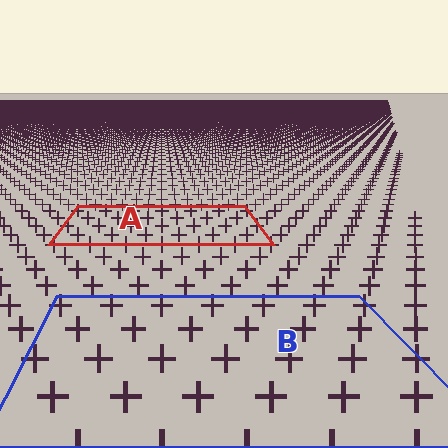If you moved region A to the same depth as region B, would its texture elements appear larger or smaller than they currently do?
They would appear larger. At a closer depth, the same texture elements are projected at a bigger on-screen size.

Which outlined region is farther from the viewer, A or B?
Region A is farther from the viewer — the texture elements inside it appear smaller and more densely packed.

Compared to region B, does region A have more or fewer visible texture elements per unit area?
Region A has more texture elements per unit area — they are packed more densely because it is farther away.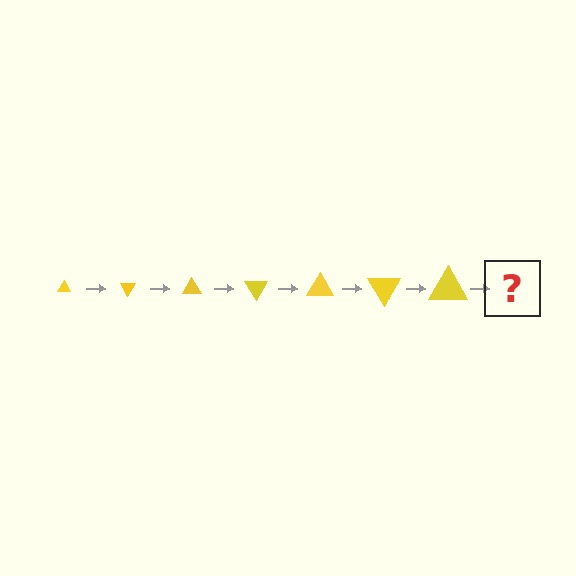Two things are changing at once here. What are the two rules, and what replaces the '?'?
The two rules are that the triangle grows larger each step and it rotates 60 degrees each step. The '?' should be a triangle, larger than the previous one and rotated 420 degrees from the start.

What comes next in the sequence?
The next element should be a triangle, larger than the previous one and rotated 420 degrees from the start.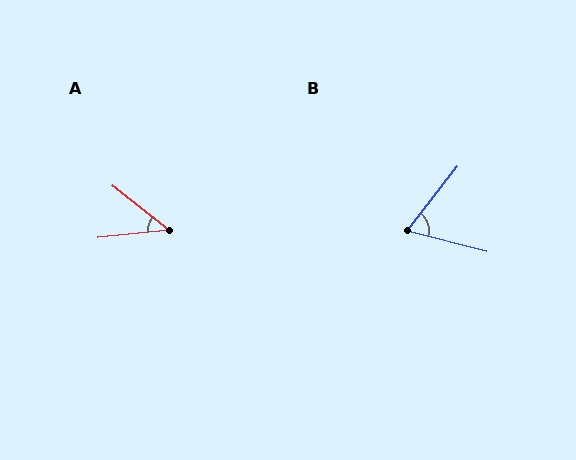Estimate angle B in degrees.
Approximately 67 degrees.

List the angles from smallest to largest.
A (44°), B (67°).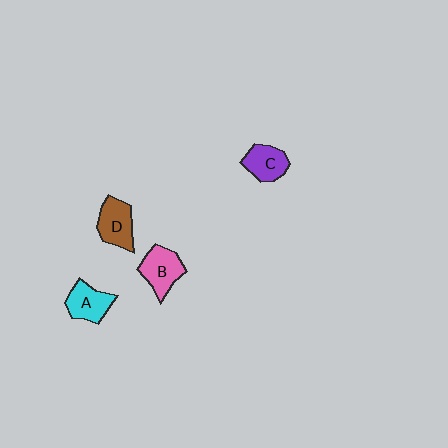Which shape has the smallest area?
Shape C (purple).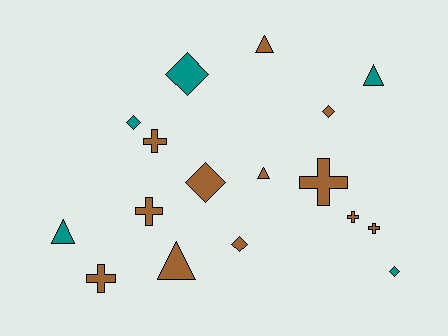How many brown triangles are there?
There are 3 brown triangles.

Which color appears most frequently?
Brown, with 12 objects.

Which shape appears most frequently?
Diamond, with 6 objects.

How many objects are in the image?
There are 17 objects.